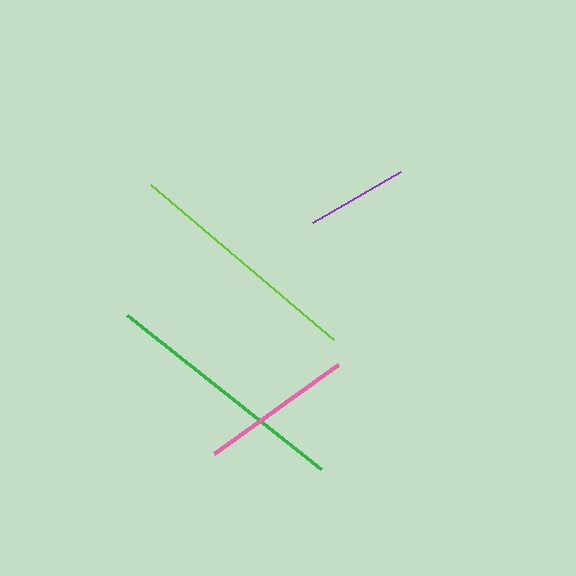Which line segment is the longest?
The green line is the longest at approximately 248 pixels.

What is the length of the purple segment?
The purple segment is approximately 101 pixels long.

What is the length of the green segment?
The green segment is approximately 248 pixels long.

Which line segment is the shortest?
The purple line is the shortest at approximately 101 pixels.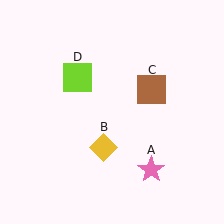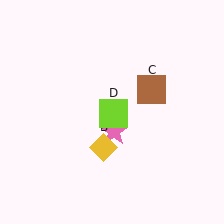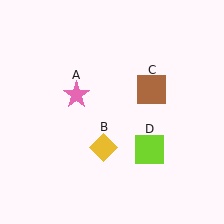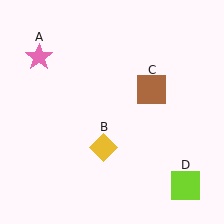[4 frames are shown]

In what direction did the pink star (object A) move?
The pink star (object A) moved up and to the left.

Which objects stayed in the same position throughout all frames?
Yellow diamond (object B) and brown square (object C) remained stationary.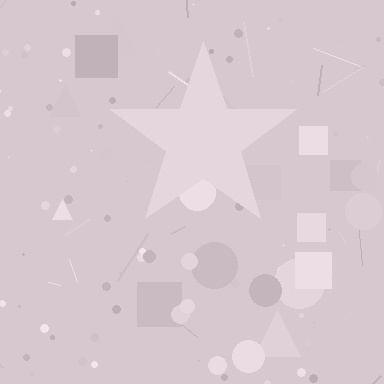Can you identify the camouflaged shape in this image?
The camouflaged shape is a star.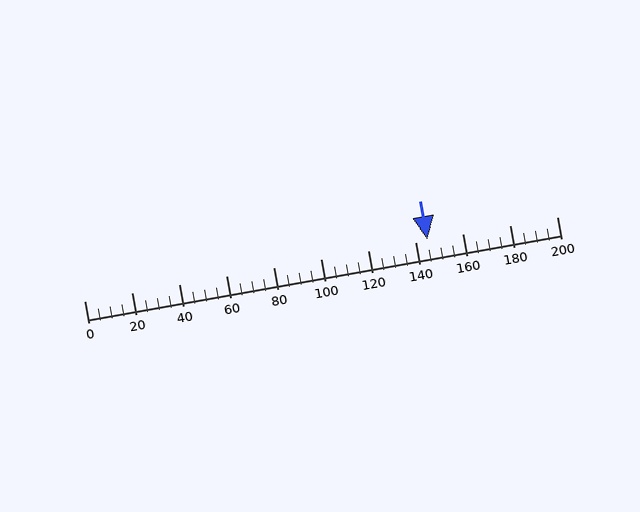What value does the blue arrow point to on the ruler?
The blue arrow points to approximately 145.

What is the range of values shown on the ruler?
The ruler shows values from 0 to 200.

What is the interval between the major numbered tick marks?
The major tick marks are spaced 20 units apart.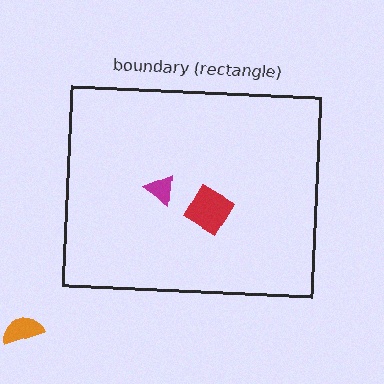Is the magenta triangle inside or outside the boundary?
Inside.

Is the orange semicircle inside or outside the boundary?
Outside.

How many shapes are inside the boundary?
2 inside, 1 outside.